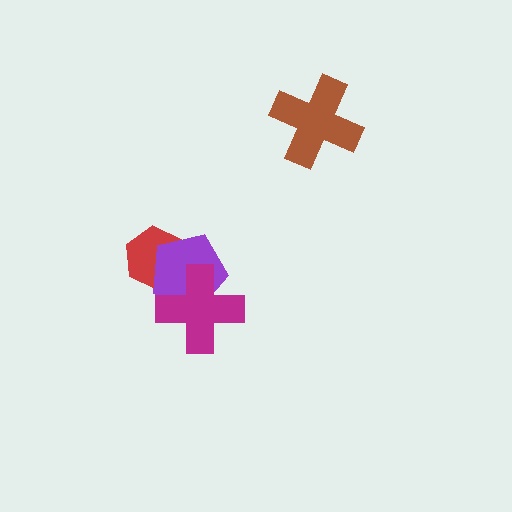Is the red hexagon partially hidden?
Yes, it is partially covered by another shape.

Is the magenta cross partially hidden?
No, no other shape covers it.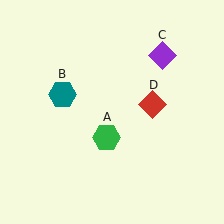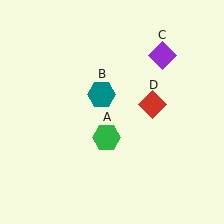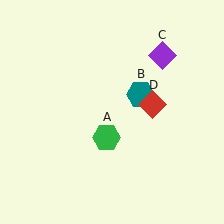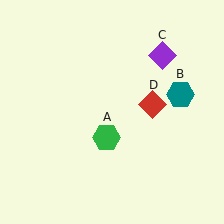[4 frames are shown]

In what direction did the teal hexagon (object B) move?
The teal hexagon (object B) moved right.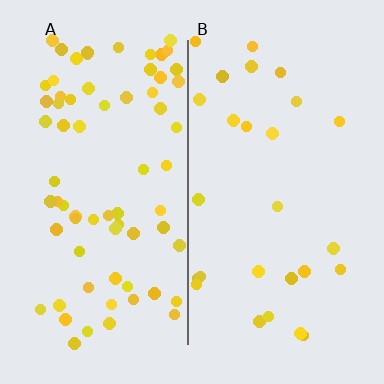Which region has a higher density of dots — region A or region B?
A (the left).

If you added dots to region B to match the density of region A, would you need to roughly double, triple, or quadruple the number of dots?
Approximately triple.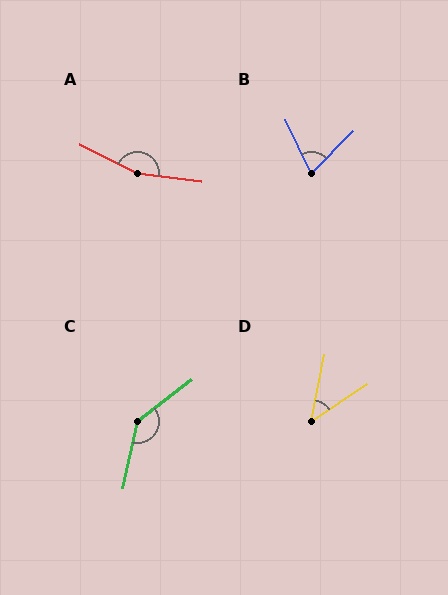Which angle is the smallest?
D, at approximately 45 degrees.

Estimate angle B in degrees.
Approximately 70 degrees.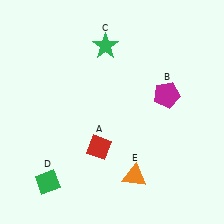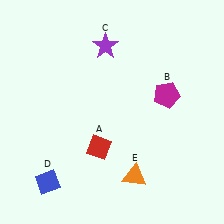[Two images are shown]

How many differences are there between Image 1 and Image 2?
There are 2 differences between the two images.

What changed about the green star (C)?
In Image 1, C is green. In Image 2, it changed to purple.